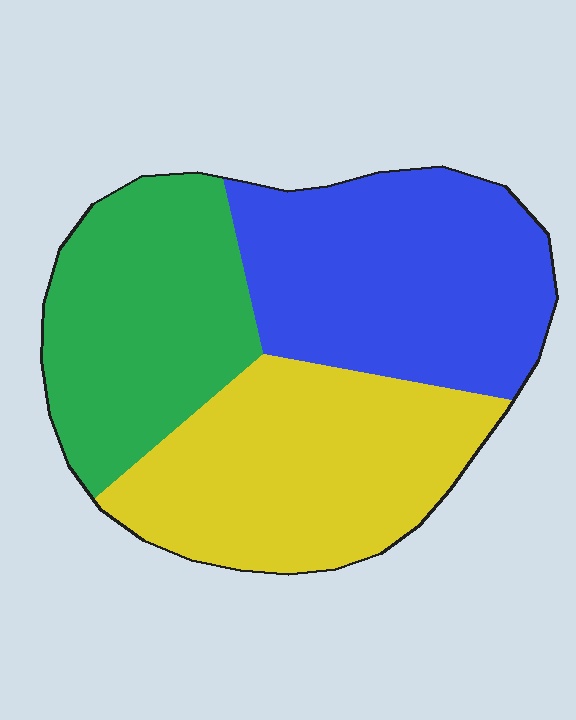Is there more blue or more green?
Blue.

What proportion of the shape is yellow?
Yellow takes up between a third and a half of the shape.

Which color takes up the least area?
Green, at roughly 30%.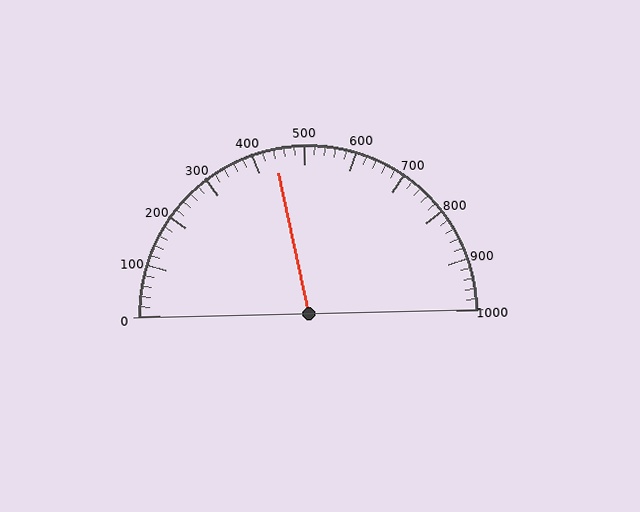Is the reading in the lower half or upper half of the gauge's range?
The reading is in the lower half of the range (0 to 1000).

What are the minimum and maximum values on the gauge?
The gauge ranges from 0 to 1000.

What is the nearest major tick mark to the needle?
The nearest major tick mark is 400.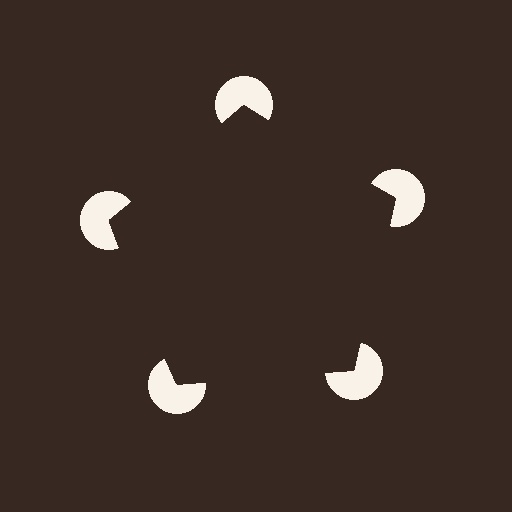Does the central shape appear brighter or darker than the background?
It typically appears slightly darker than the background, even though no actual brightness change is drawn.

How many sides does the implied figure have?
5 sides.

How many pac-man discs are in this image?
There are 5 — one at each vertex of the illusory pentagon.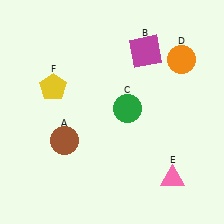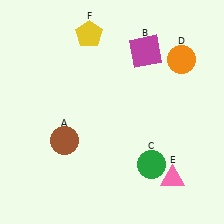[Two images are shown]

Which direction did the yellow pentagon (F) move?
The yellow pentagon (F) moved up.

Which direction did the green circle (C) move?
The green circle (C) moved down.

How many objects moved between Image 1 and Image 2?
2 objects moved between the two images.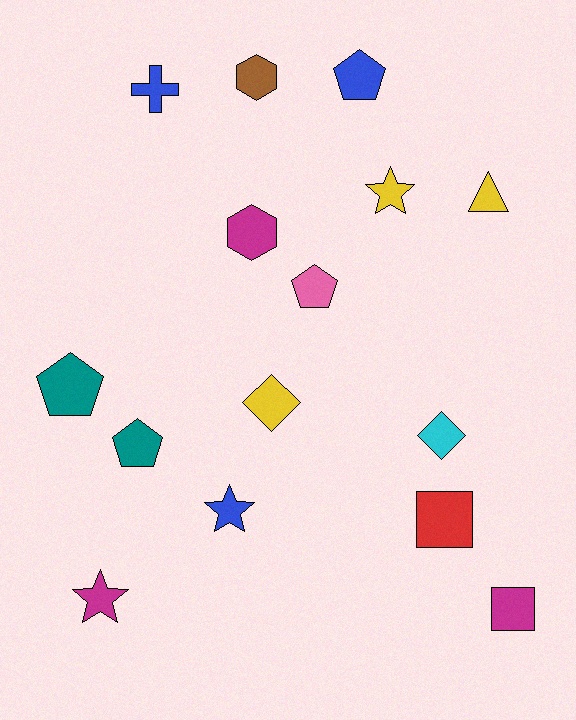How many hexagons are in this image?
There are 2 hexagons.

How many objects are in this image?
There are 15 objects.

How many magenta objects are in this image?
There are 3 magenta objects.